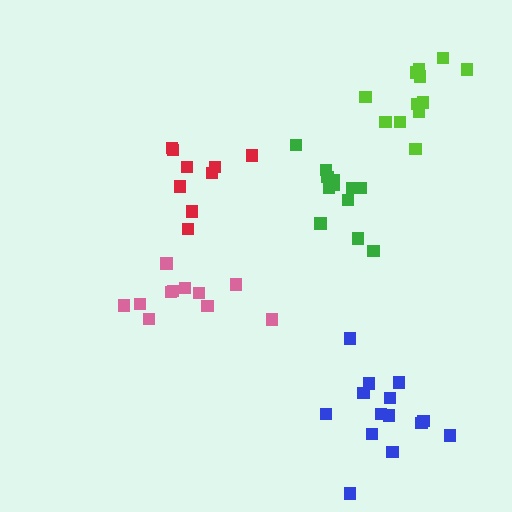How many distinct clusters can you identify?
There are 5 distinct clusters.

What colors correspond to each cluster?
The clusters are colored: red, green, pink, blue, lime.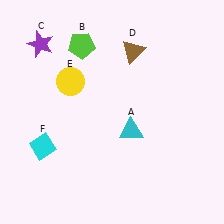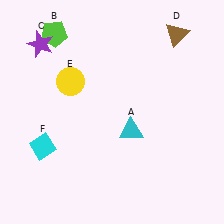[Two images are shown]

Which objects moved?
The objects that moved are: the lime pentagon (B), the brown triangle (D).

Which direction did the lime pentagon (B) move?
The lime pentagon (B) moved left.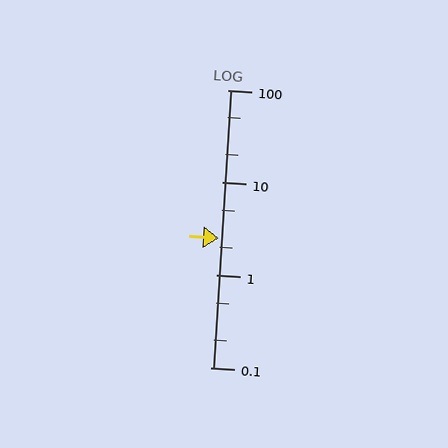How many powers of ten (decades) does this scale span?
The scale spans 3 decades, from 0.1 to 100.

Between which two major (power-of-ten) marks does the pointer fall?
The pointer is between 1 and 10.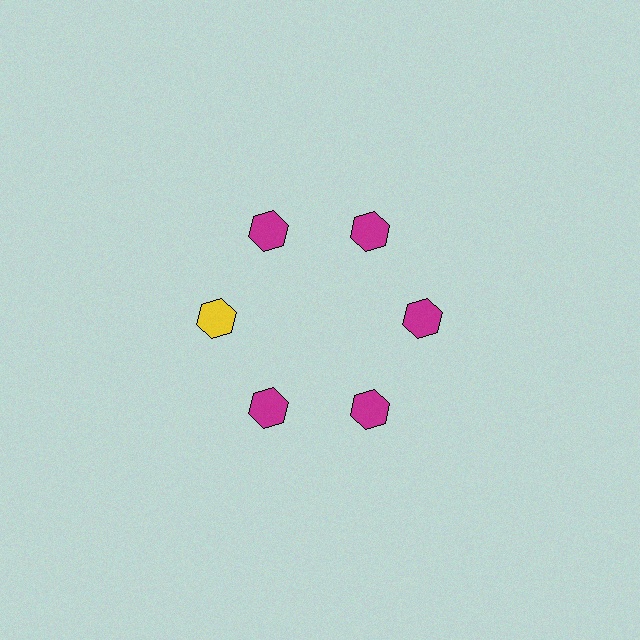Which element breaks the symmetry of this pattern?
The yellow hexagon at roughly the 9 o'clock position breaks the symmetry. All other shapes are magenta hexagons.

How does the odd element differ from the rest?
It has a different color: yellow instead of magenta.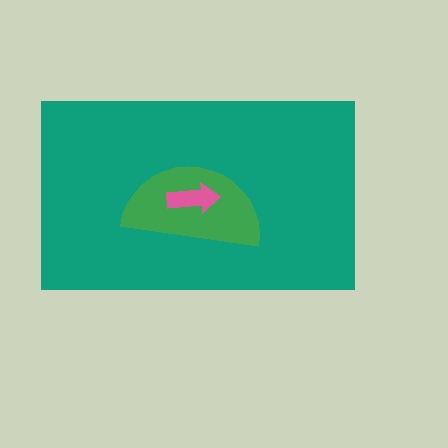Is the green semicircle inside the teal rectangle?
Yes.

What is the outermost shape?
The teal rectangle.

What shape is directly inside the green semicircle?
The pink arrow.